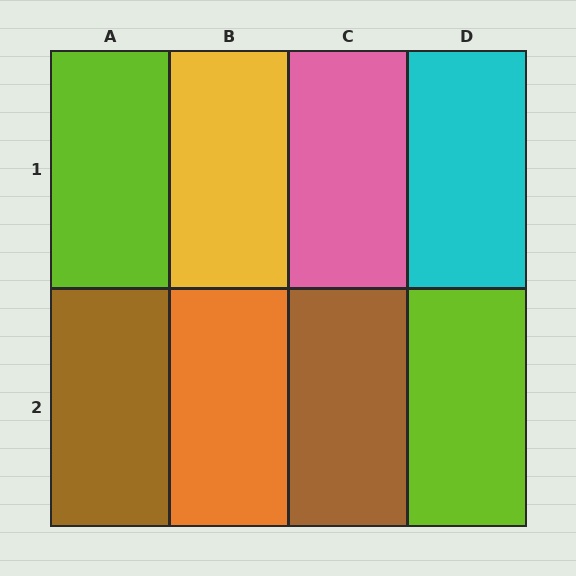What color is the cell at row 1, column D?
Cyan.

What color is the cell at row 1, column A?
Lime.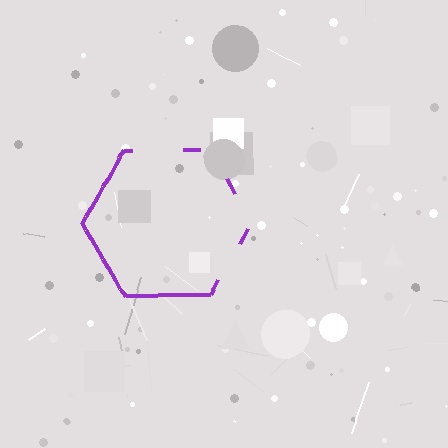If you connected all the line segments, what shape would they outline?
They would outline a hexagon.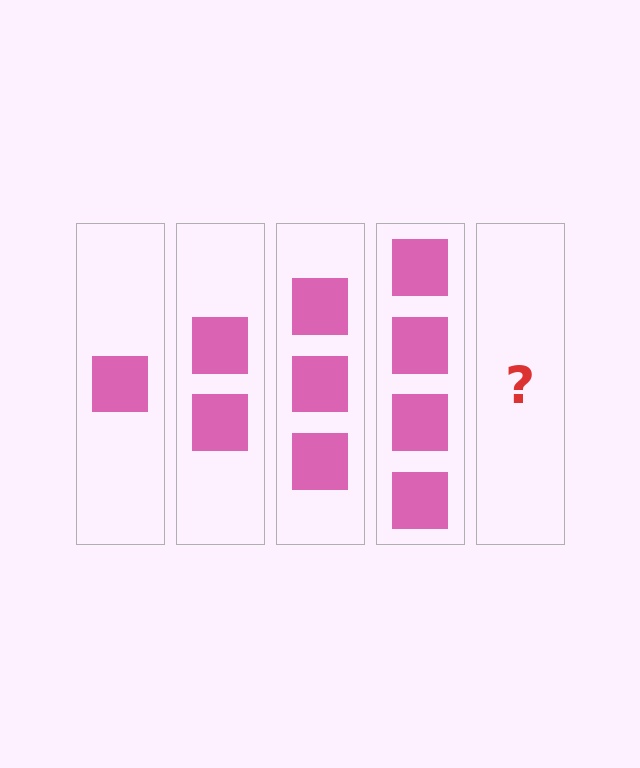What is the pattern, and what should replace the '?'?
The pattern is that each step adds one more square. The '?' should be 5 squares.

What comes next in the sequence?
The next element should be 5 squares.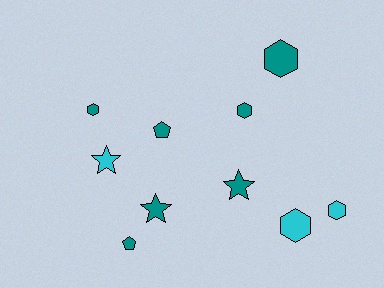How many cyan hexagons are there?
There are 2 cyan hexagons.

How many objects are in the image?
There are 10 objects.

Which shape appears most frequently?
Hexagon, with 5 objects.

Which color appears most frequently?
Teal, with 7 objects.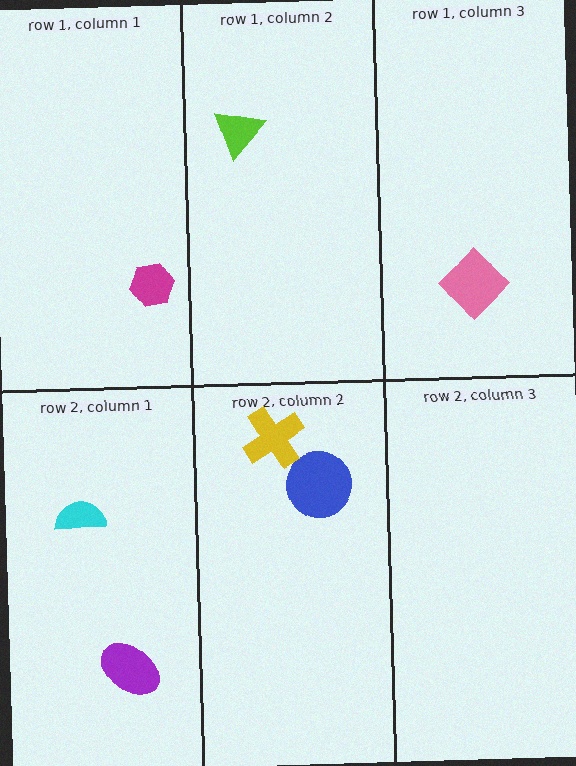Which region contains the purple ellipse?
The row 2, column 1 region.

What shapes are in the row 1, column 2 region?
The lime triangle.